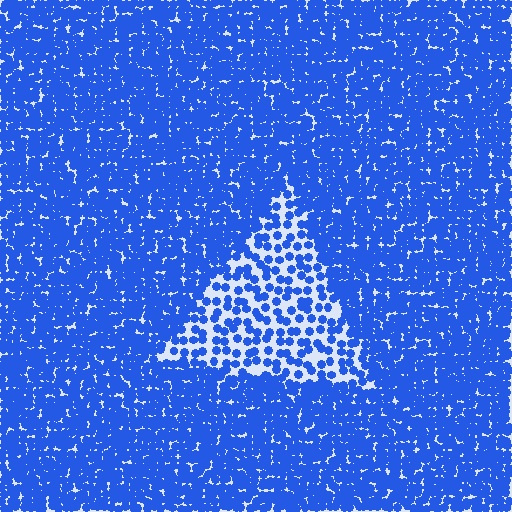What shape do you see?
I see a triangle.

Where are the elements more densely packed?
The elements are more densely packed outside the triangle boundary.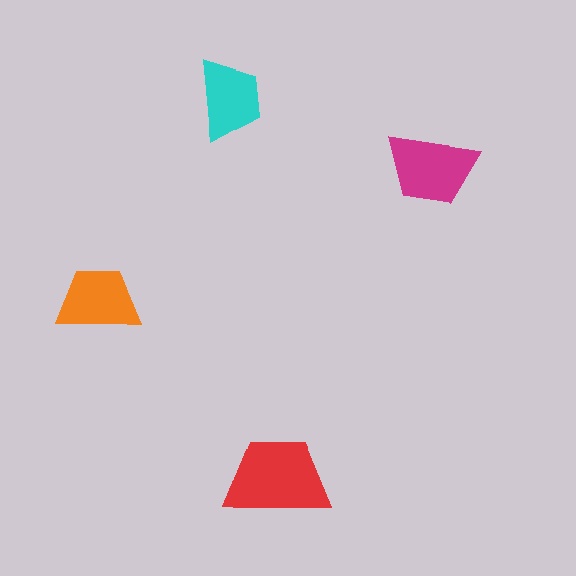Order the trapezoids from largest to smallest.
the red one, the magenta one, the orange one, the cyan one.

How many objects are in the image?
There are 4 objects in the image.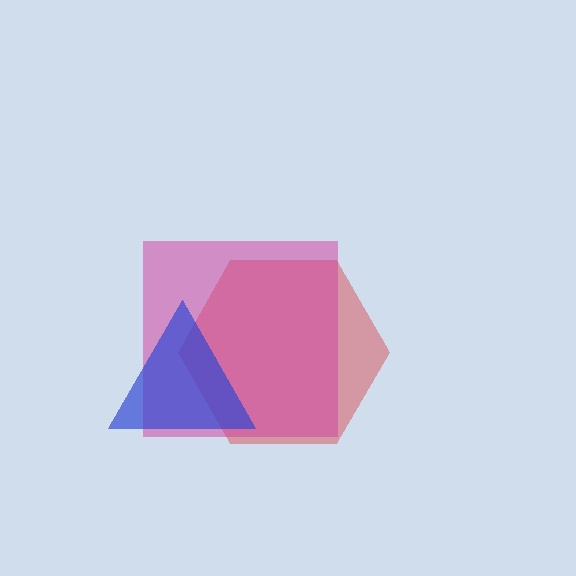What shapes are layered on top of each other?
The layered shapes are: a red hexagon, a magenta square, a blue triangle.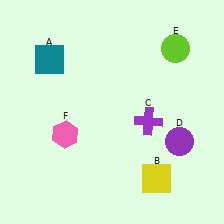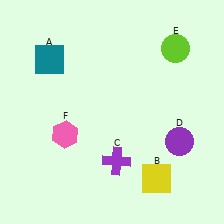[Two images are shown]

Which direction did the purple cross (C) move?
The purple cross (C) moved down.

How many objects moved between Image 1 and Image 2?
1 object moved between the two images.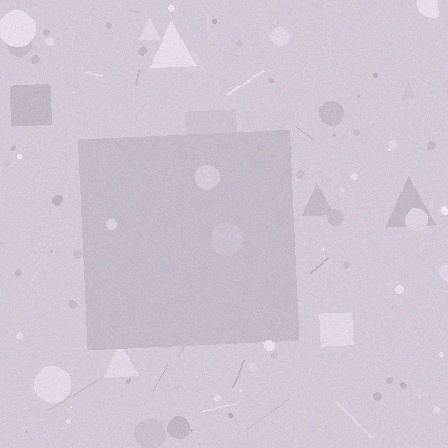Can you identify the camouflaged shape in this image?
The camouflaged shape is a square.